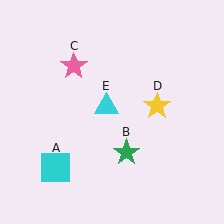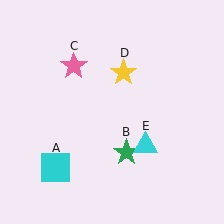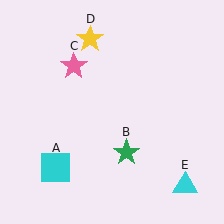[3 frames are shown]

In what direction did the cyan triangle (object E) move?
The cyan triangle (object E) moved down and to the right.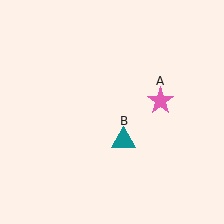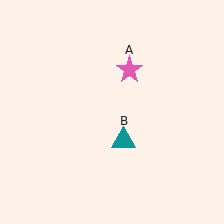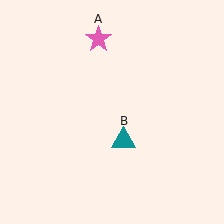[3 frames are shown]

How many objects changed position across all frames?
1 object changed position: pink star (object A).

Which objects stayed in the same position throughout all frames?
Teal triangle (object B) remained stationary.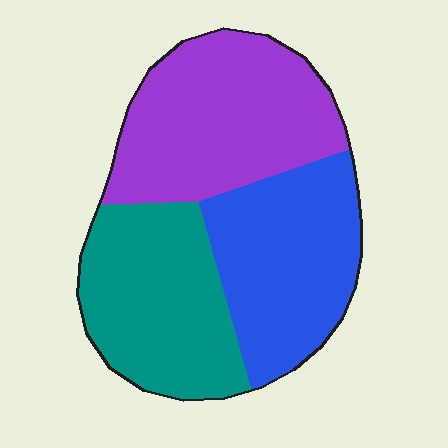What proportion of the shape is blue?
Blue covers around 30% of the shape.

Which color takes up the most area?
Purple, at roughly 35%.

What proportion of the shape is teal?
Teal covers about 30% of the shape.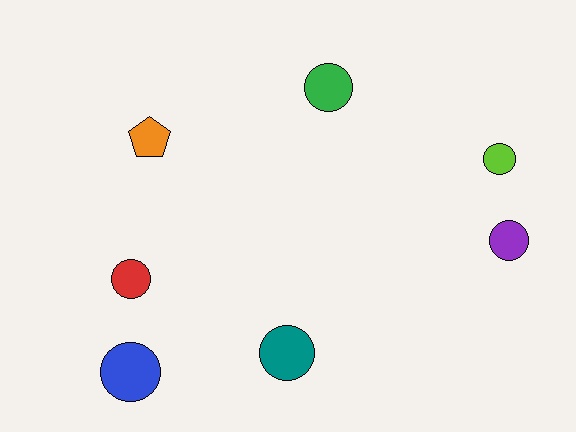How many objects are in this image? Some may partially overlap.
There are 7 objects.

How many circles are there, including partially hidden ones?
There are 6 circles.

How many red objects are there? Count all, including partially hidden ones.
There is 1 red object.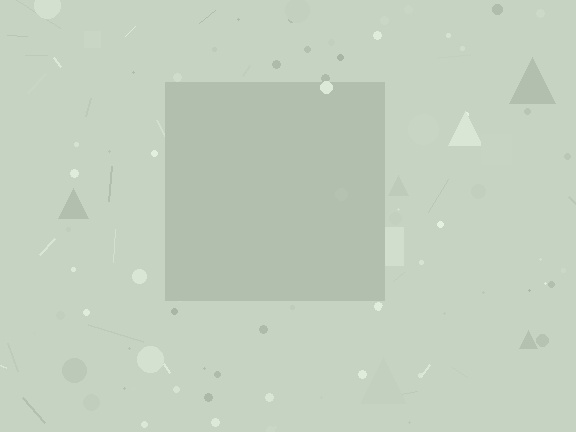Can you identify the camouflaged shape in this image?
The camouflaged shape is a square.